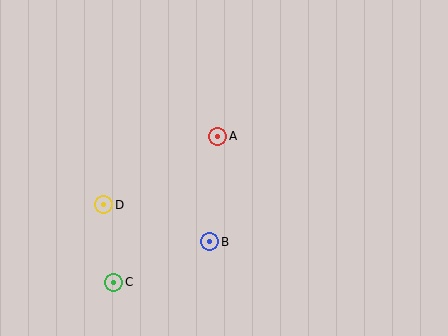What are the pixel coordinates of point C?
Point C is at (114, 282).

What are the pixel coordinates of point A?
Point A is at (218, 136).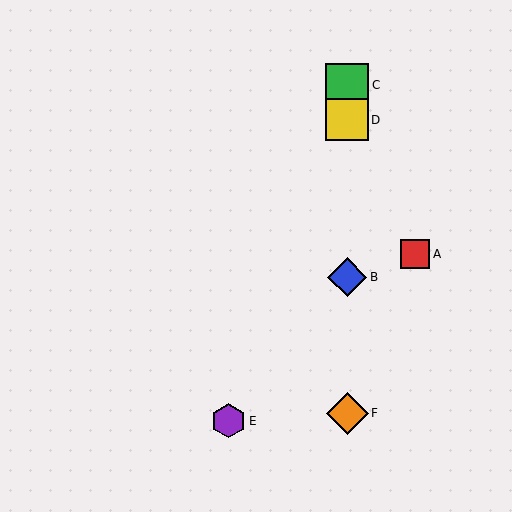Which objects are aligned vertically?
Objects B, C, D, F are aligned vertically.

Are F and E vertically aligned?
No, F is at x≈347 and E is at x≈228.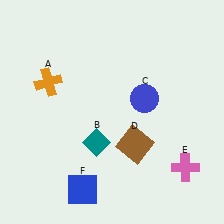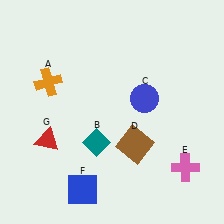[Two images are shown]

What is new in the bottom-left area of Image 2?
A red triangle (G) was added in the bottom-left area of Image 2.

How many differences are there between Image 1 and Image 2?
There is 1 difference between the two images.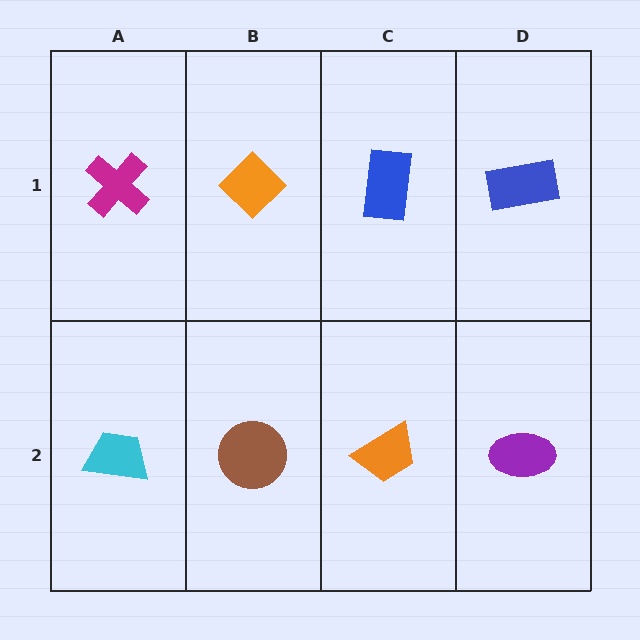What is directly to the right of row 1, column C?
A blue rectangle.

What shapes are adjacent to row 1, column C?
An orange trapezoid (row 2, column C), an orange diamond (row 1, column B), a blue rectangle (row 1, column D).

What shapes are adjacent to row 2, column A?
A magenta cross (row 1, column A), a brown circle (row 2, column B).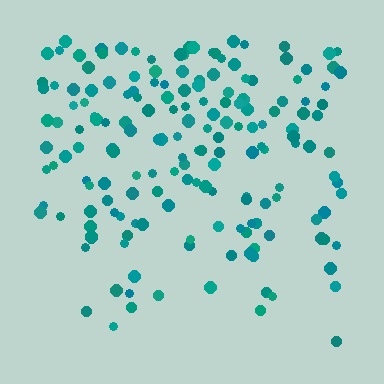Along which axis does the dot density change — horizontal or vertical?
Vertical.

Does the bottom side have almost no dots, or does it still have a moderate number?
Still a moderate number, just noticeably fewer than the top.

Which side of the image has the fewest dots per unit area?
The bottom.